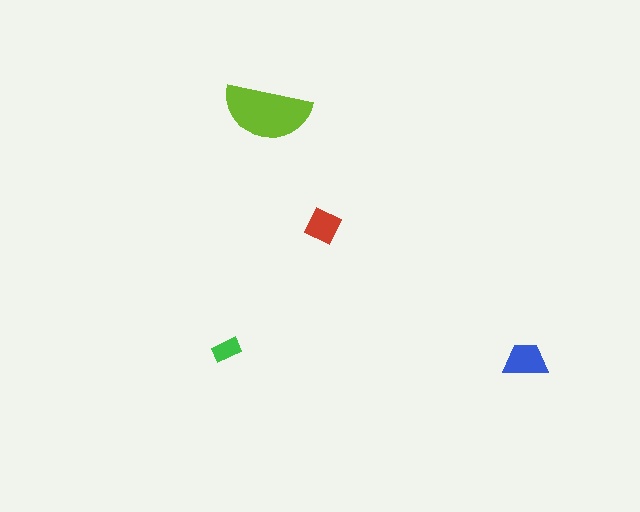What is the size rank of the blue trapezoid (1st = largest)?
2nd.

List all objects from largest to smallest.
The lime semicircle, the blue trapezoid, the red diamond, the green rectangle.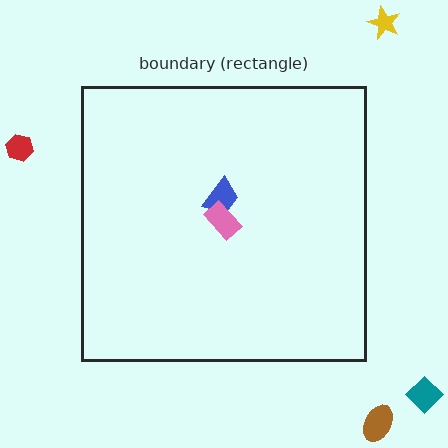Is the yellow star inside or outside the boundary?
Outside.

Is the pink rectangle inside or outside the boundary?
Inside.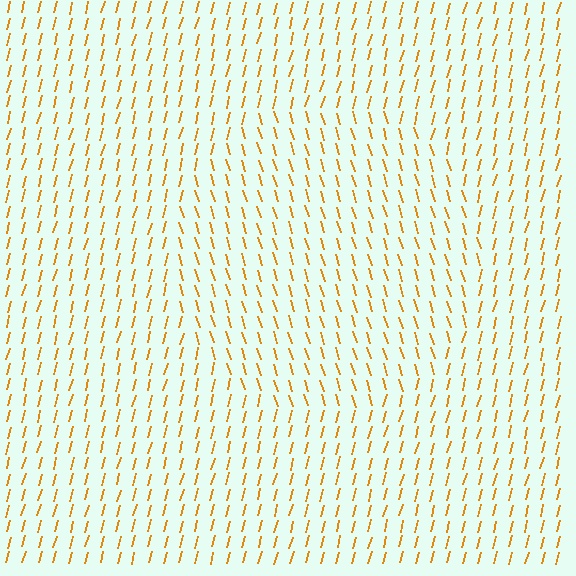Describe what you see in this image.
The image is filled with small orange line segments. A circle region in the image has lines oriented differently from the surrounding lines, creating a visible texture boundary.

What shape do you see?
I see a circle.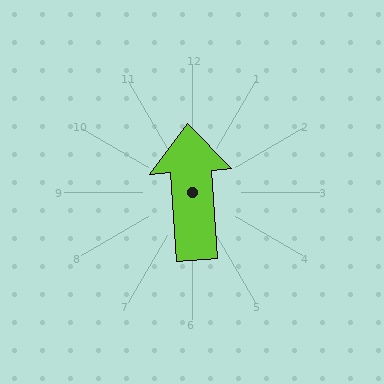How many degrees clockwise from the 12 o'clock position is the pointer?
Approximately 356 degrees.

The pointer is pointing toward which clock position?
Roughly 12 o'clock.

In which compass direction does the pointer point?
North.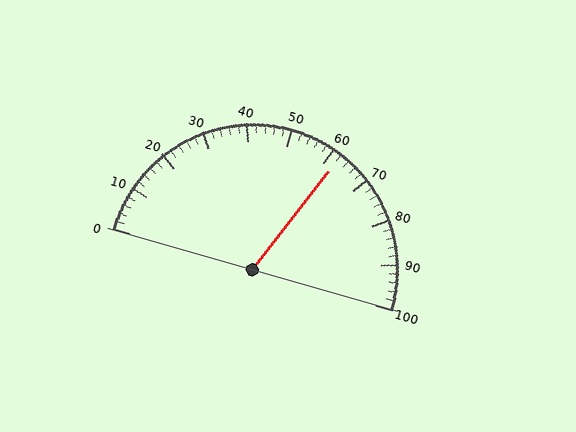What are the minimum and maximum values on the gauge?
The gauge ranges from 0 to 100.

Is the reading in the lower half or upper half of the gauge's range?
The reading is in the upper half of the range (0 to 100).